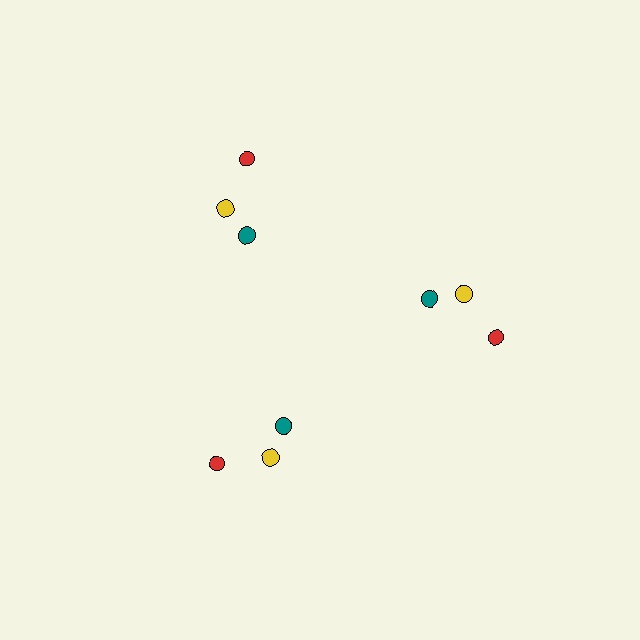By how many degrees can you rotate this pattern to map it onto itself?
The pattern maps onto itself every 120 degrees of rotation.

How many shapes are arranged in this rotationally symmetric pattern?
There are 9 shapes, arranged in 3 groups of 3.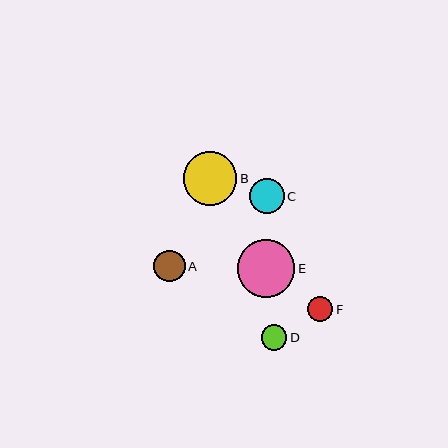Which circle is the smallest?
Circle F is the smallest with a size of approximately 25 pixels.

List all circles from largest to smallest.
From largest to smallest: E, B, C, A, D, F.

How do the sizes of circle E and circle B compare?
Circle E and circle B are approximately the same size.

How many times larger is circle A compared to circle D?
Circle A is approximately 1.2 times the size of circle D.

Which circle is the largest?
Circle E is the largest with a size of approximately 58 pixels.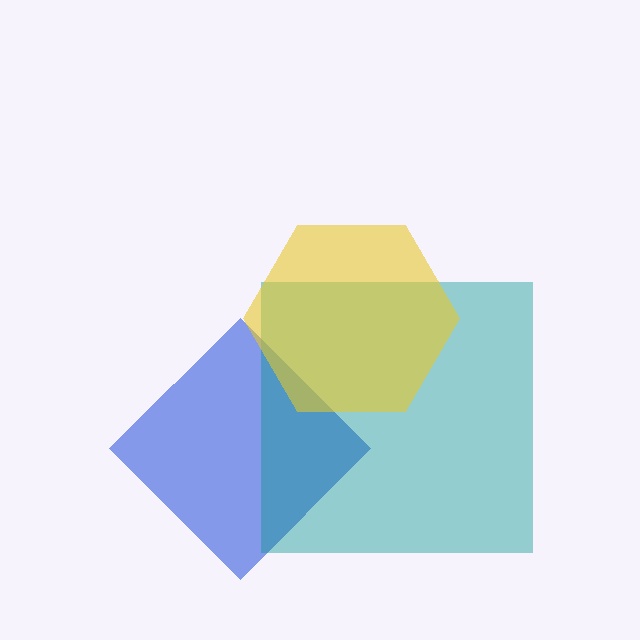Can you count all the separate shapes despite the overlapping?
Yes, there are 3 separate shapes.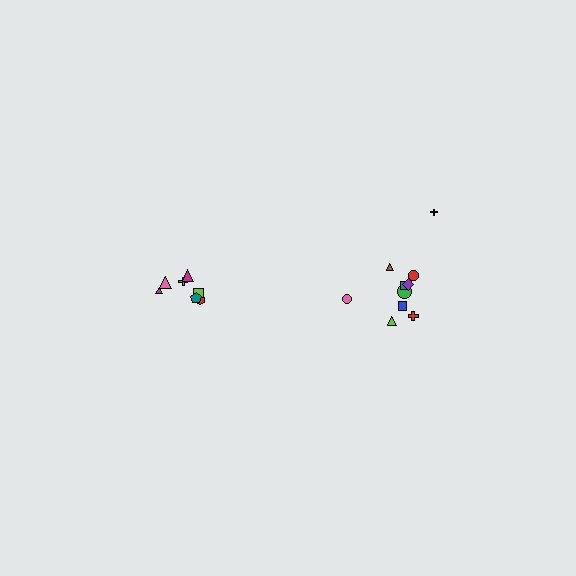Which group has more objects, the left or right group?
The right group.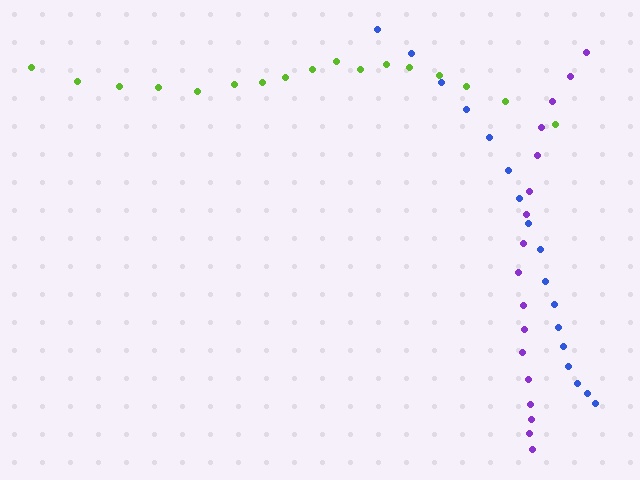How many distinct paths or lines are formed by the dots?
There are 3 distinct paths.